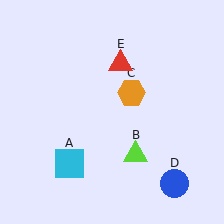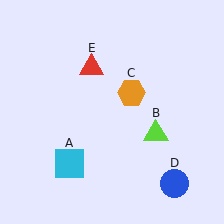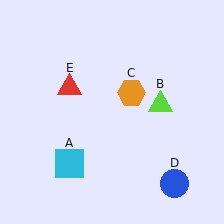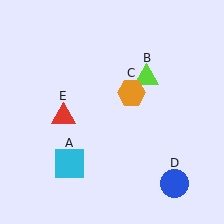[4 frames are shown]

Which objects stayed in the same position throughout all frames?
Cyan square (object A) and orange hexagon (object C) and blue circle (object D) remained stationary.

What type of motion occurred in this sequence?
The lime triangle (object B), red triangle (object E) rotated counterclockwise around the center of the scene.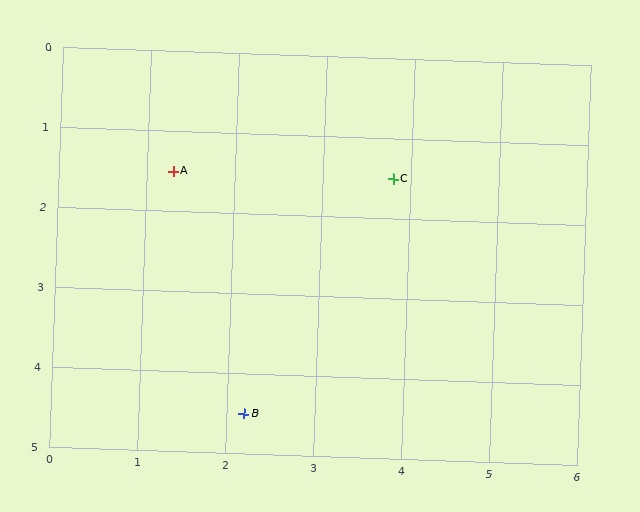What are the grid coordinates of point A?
Point A is at approximately (1.3, 1.5).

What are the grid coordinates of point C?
Point C is at approximately (3.8, 1.5).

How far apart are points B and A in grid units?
Points B and A are about 3.1 grid units apart.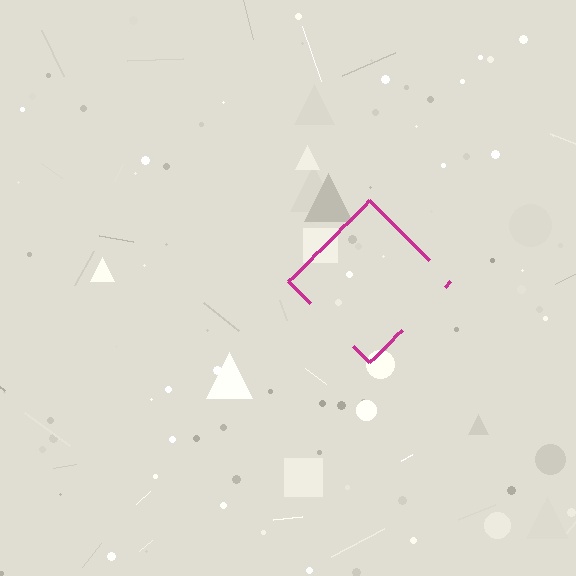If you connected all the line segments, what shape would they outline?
They would outline a diamond.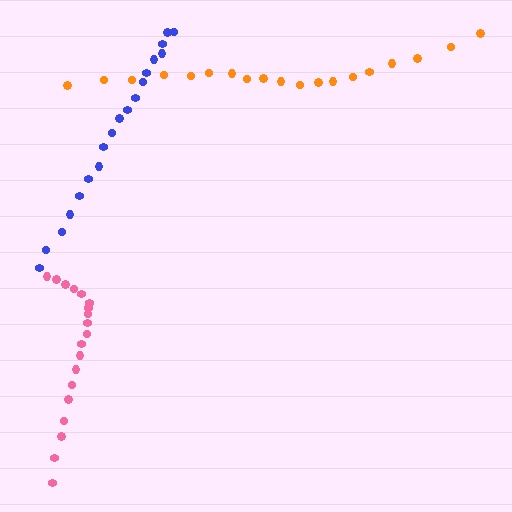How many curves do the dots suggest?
There are 3 distinct paths.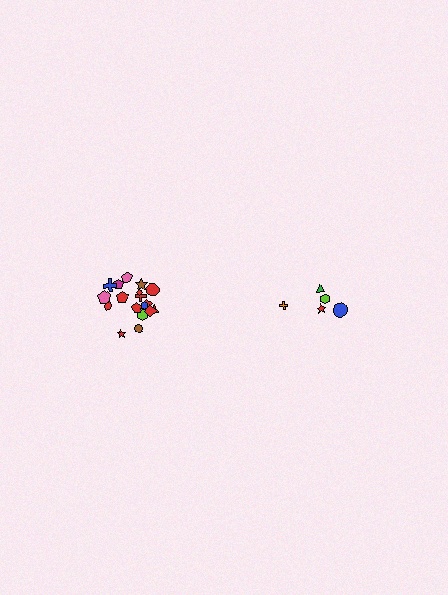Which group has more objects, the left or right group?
The left group.